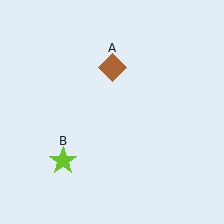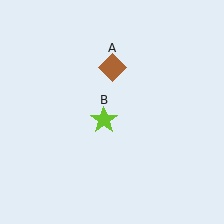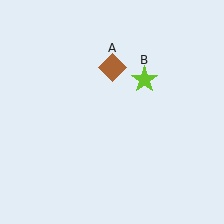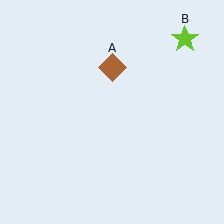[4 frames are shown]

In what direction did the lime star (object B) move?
The lime star (object B) moved up and to the right.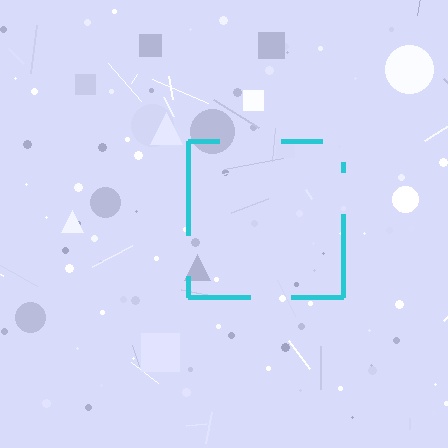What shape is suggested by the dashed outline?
The dashed outline suggests a square.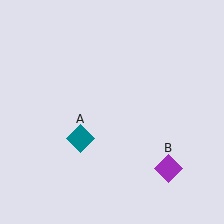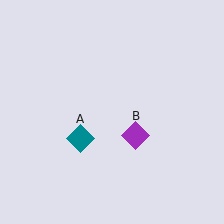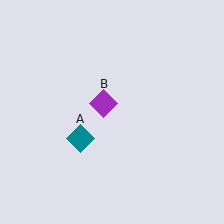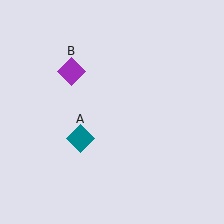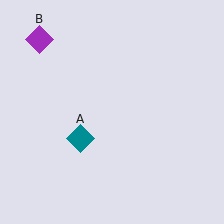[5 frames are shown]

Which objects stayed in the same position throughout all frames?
Teal diamond (object A) remained stationary.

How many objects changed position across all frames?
1 object changed position: purple diamond (object B).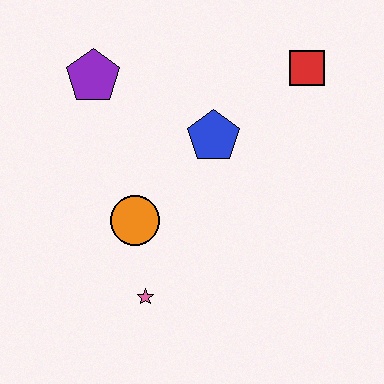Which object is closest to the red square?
The blue pentagon is closest to the red square.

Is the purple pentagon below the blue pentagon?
No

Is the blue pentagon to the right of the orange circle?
Yes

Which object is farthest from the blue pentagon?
The pink star is farthest from the blue pentagon.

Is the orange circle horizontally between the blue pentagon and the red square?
No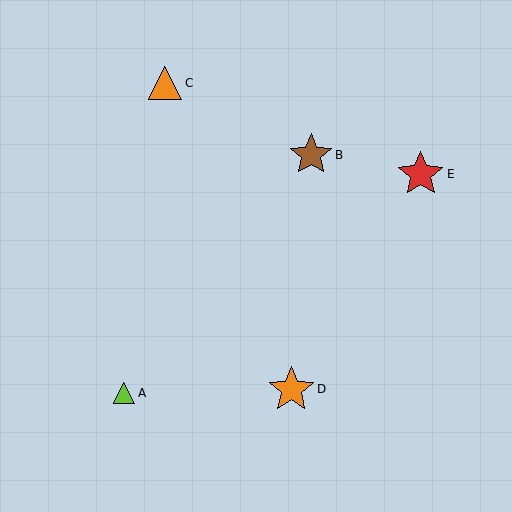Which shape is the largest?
The orange star (labeled D) is the largest.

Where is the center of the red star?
The center of the red star is at (421, 174).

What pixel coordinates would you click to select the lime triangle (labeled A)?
Click at (124, 393) to select the lime triangle A.